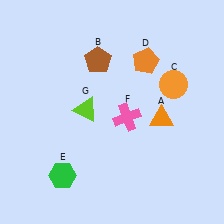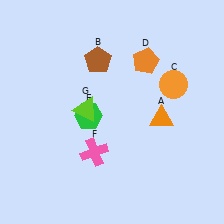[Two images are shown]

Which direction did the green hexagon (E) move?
The green hexagon (E) moved up.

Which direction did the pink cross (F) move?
The pink cross (F) moved down.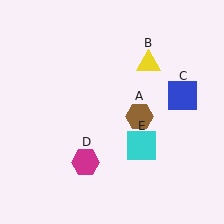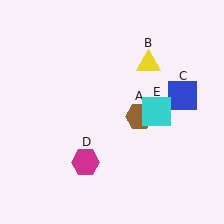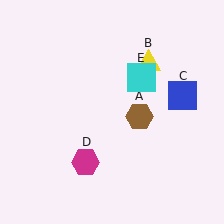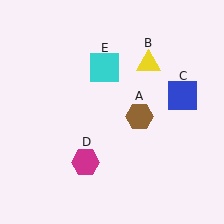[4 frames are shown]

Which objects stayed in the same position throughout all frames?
Brown hexagon (object A) and yellow triangle (object B) and blue square (object C) and magenta hexagon (object D) remained stationary.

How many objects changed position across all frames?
1 object changed position: cyan square (object E).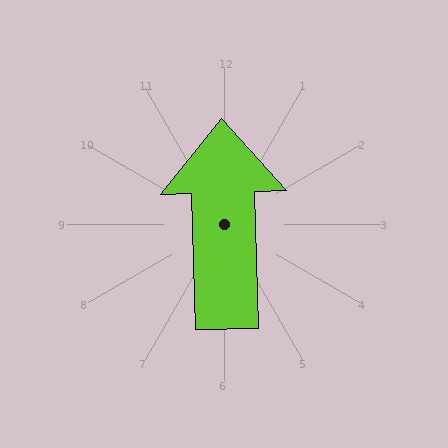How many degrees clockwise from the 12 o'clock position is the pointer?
Approximately 358 degrees.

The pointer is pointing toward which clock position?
Roughly 12 o'clock.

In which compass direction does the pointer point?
North.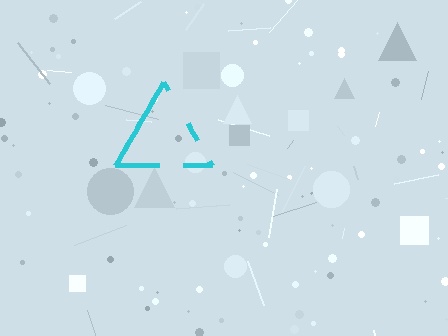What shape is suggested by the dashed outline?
The dashed outline suggests a triangle.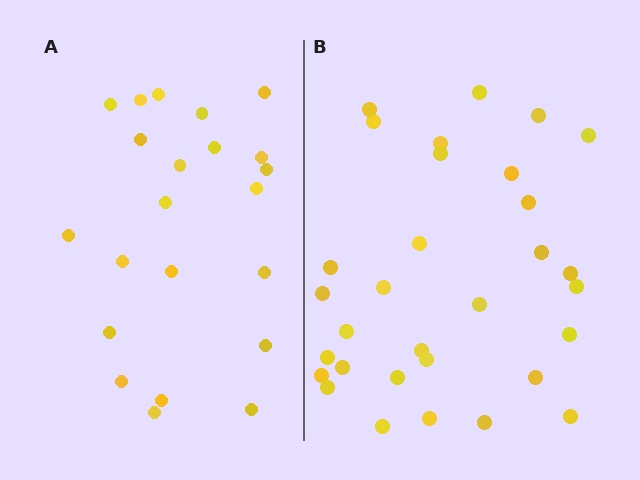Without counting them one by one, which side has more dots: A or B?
Region B (the right region) has more dots.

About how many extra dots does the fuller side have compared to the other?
Region B has roughly 8 or so more dots than region A.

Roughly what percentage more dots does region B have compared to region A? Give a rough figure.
About 40% more.